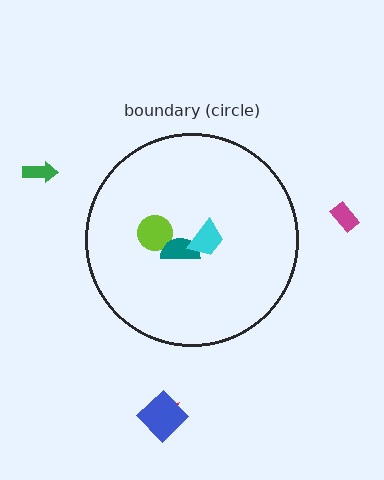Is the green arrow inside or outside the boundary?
Outside.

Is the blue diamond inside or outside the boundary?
Outside.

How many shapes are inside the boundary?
3 inside, 4 outside.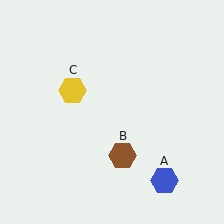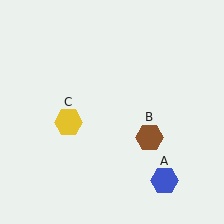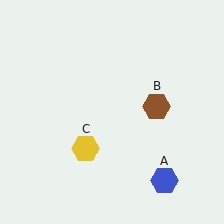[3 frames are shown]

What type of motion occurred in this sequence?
The brown hexagon (object B), yellow hexagon (object C) rotated counterclockwise around the center of the scene.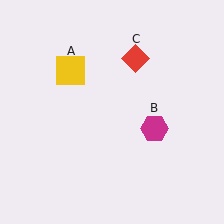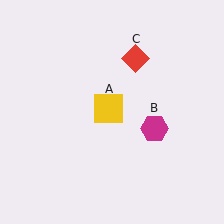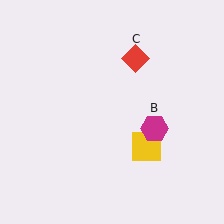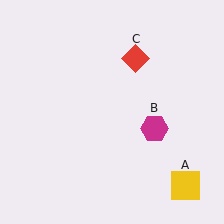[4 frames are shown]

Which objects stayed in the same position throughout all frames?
Magenta hexagon (object B) and red diamond (object C) remained stationary.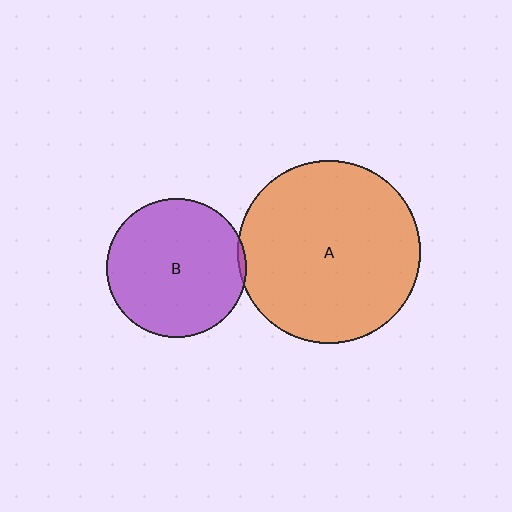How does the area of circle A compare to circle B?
Approximately 1.7 times.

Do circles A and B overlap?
Yes.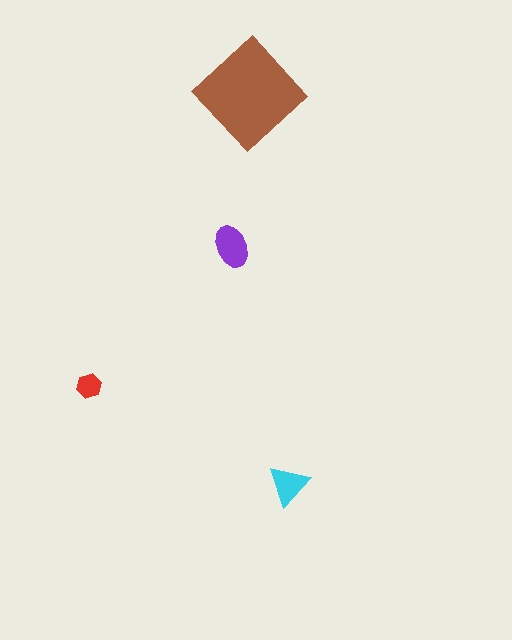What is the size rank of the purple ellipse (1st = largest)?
2nd.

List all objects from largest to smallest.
The brown diamond, the purple ellipse, the cyan triangle, the red hexagon.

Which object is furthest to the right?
The cyan triangle is rightmost.